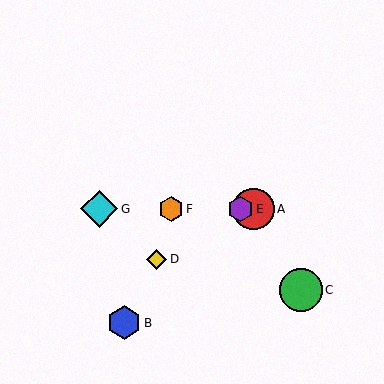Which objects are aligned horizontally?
Objects A, E, F, G are aligned horizontally.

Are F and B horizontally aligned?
No, F is at y≈209 and B is at y≈323.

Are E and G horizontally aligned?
Yes, both are at y≈209.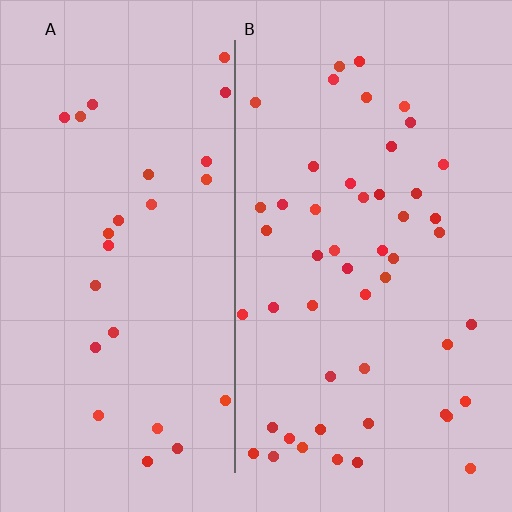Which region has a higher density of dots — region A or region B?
B (the right).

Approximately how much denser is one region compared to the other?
Approximately 2.0× — region B over region A.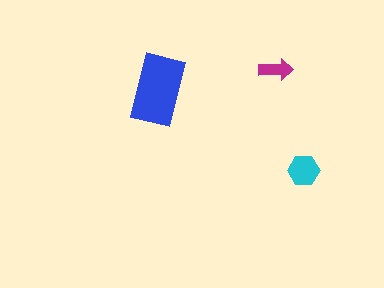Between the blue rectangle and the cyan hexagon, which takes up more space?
The blue rectangle.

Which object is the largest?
The blue rectangle.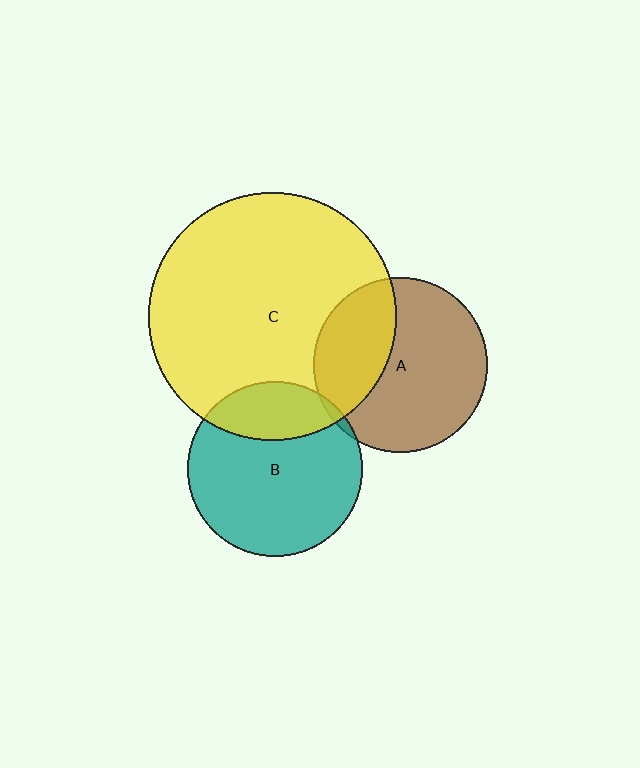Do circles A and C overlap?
Yes.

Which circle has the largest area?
Circle C (yellow).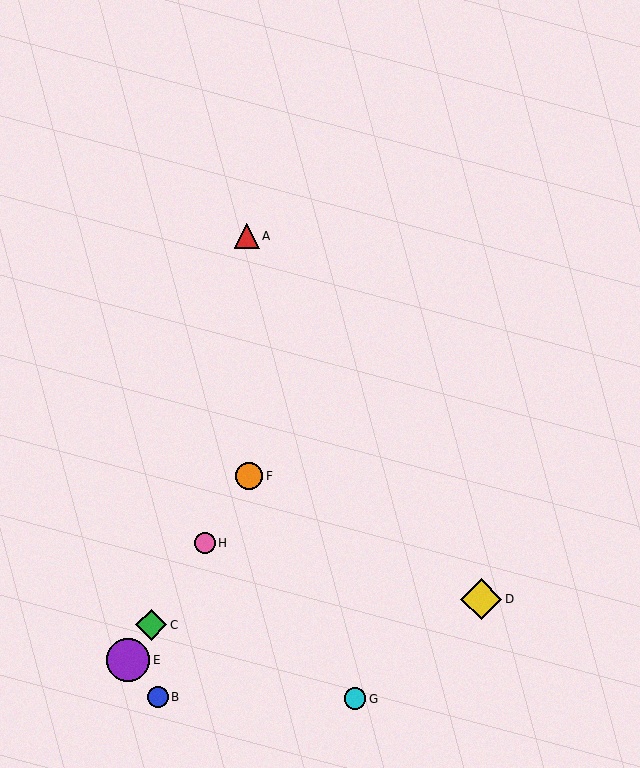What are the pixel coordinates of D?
Object D is at (481, 599).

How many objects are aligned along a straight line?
4 objects (C, E, F, H) are aligned along a straight line.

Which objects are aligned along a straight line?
Objects C, E, F, H are aligned along a straight line.